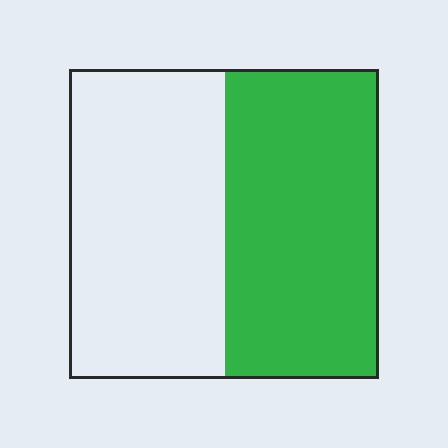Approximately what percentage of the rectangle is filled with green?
Approximately 50%.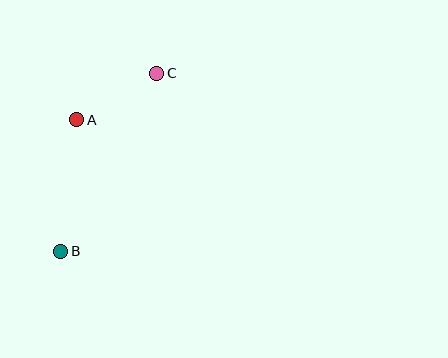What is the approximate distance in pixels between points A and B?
The distance between A and B is approximately 133 pixels.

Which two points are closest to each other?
Points A and C are closest to each other.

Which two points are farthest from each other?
Points B and C are farthest from each other.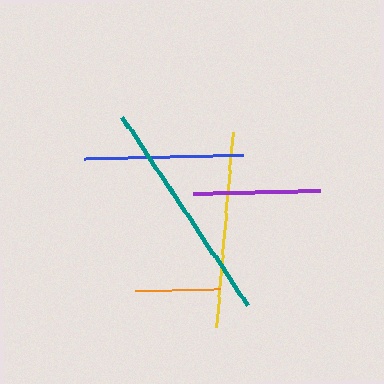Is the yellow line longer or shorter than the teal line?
The teal line is longer than the yellow line.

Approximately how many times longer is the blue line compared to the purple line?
The blue line is approximately 1.2 times the length of the purple line.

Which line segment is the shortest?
The orange line is the shortest at approximately 85 pixels.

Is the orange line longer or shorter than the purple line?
The purple line is longer than the orange line.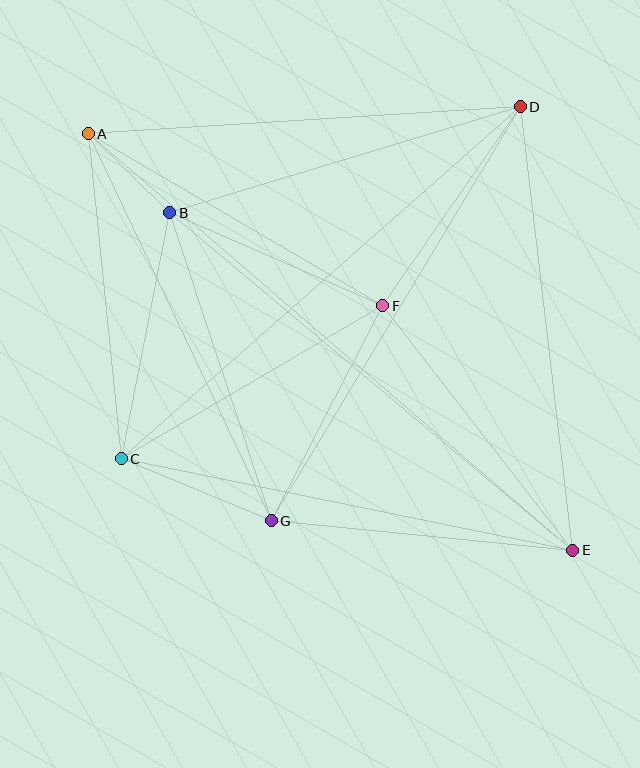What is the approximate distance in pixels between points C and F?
The distance between C and F is approximately 303 pixels.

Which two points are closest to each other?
Points A and B are closest to each other.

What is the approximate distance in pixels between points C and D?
The distance between C and D is approximately 532 pixels.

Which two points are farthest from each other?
Points A and E are farthest from each other.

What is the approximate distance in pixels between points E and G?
The distance between E and G is approximately 303 pixels.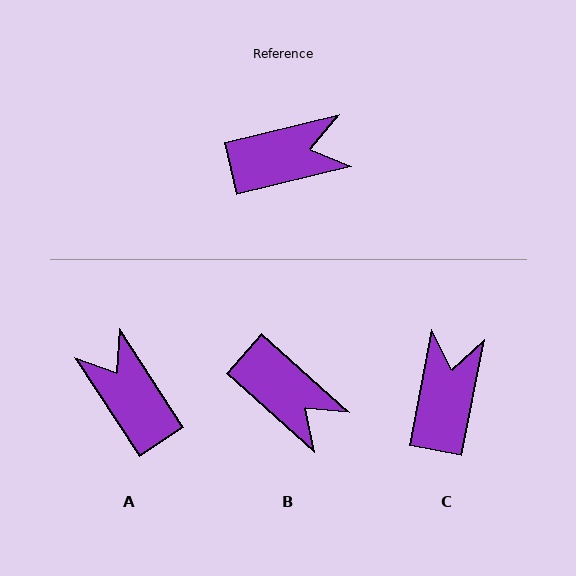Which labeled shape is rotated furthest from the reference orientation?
A, about 109 degrees away.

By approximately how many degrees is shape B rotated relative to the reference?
Approximately 56 degrees clockwise.